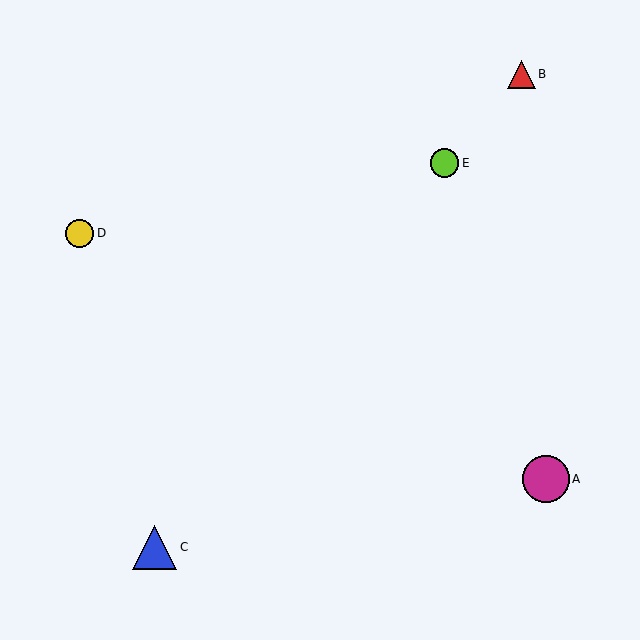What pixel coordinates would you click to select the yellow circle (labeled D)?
Click at (80, 233) to select the yellow circle D.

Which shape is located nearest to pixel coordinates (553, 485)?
The magenta circle (labeled A) at (546, 479) is nearest to that location.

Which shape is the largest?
The magenta circle (labeled A) is the largest.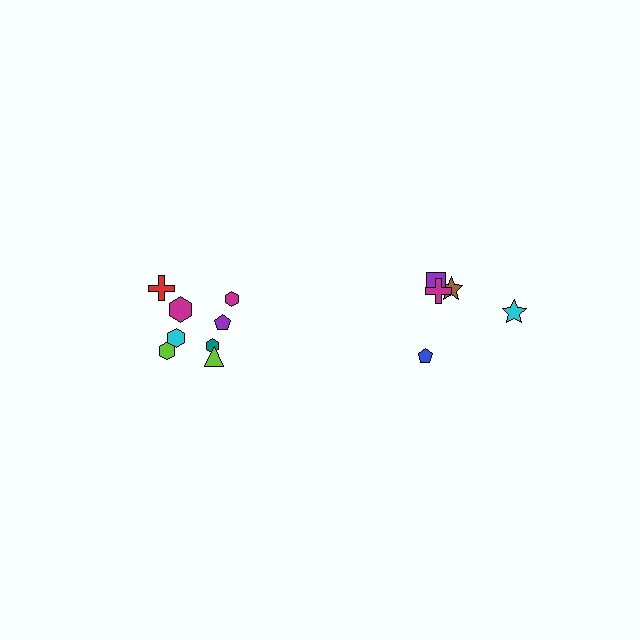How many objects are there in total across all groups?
There are 13 objects.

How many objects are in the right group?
There are 5 objects.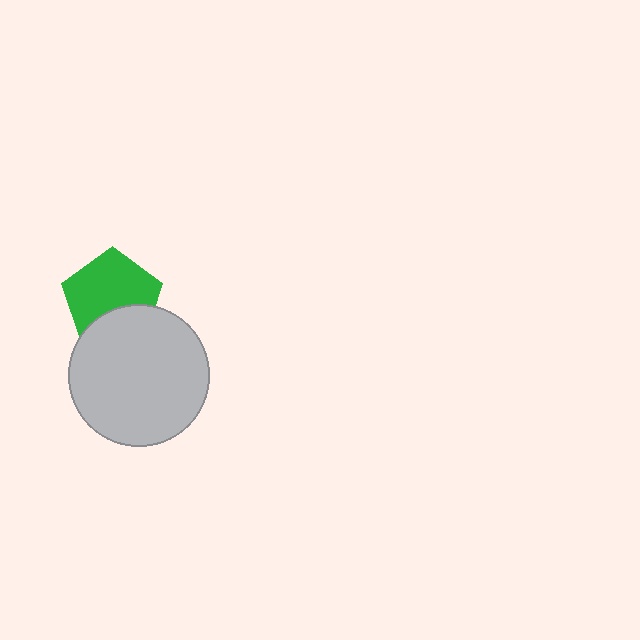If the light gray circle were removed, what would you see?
You would see the complete green pentagon.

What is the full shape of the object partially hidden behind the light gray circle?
The partially hidden object is a green pentagon.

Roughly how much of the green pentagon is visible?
Most of it is visible (roughly 68%).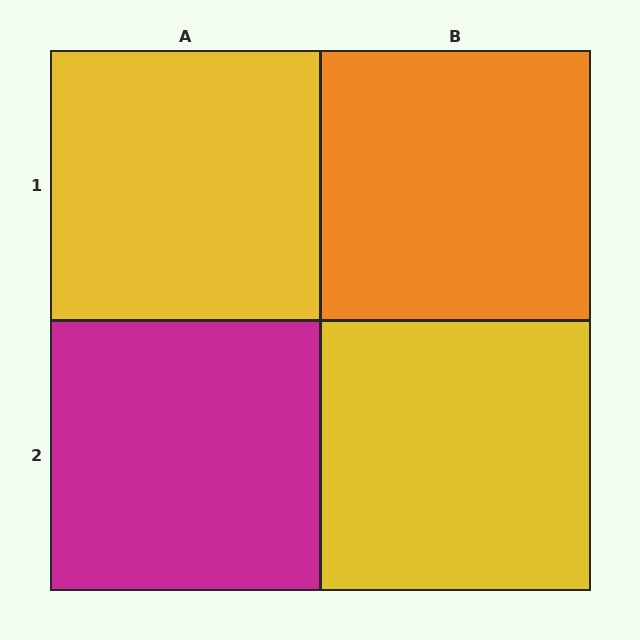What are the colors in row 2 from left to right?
Magenta, yellow.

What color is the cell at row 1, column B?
Orange.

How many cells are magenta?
1 cell is magenta.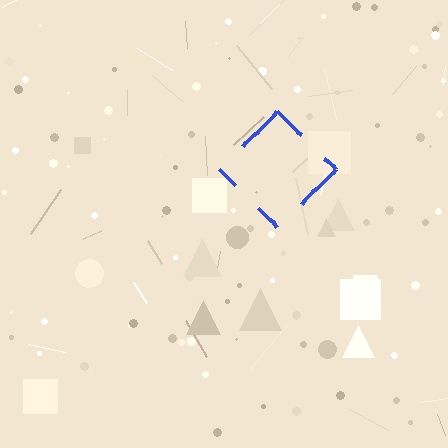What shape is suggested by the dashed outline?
The dashed outline suggests a diamond.